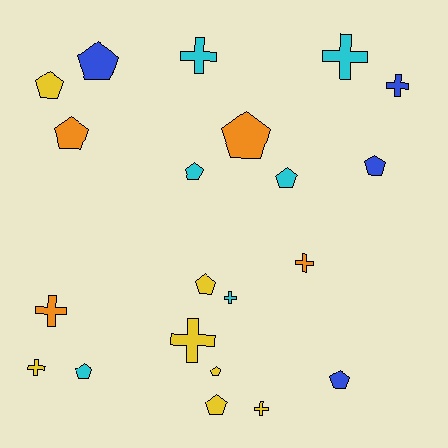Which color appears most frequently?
Yellow, with 7 objects.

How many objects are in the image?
There are 21 objects.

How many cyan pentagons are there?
There are 3 cyan pentagons.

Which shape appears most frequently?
Pentagon, with 12 objects.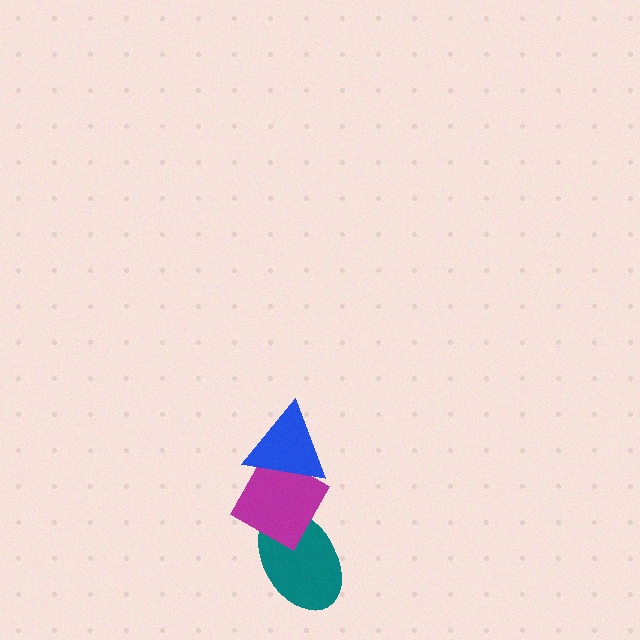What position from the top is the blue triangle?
The blue triangle is 1st from the top.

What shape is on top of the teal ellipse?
The magenta diamond is on top of the teal ellipse.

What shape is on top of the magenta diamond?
The blue triangle is on top of the magenta diamond.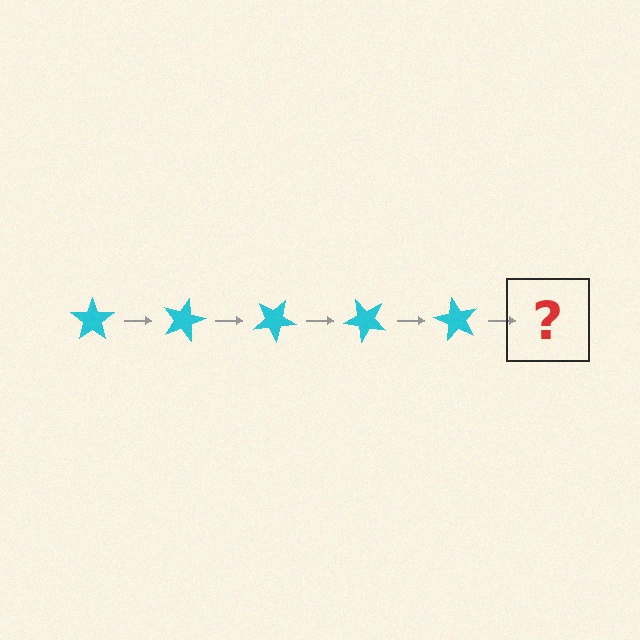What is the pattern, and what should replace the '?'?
The pattern is that the star rotates 15 degrees each step. The '?' should be a cyan star rotated 75 degrees.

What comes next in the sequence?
The next element should be a cyan star rotated 75 degrees.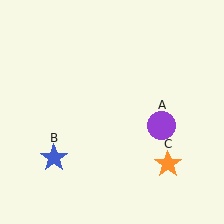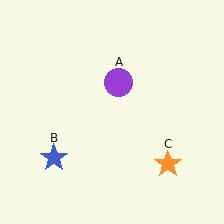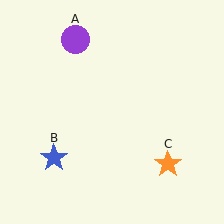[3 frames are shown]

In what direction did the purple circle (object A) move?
The purple circle (object A) moved up and to the left.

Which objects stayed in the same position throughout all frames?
Blue star (object B) and orange star (object C) remained stationary.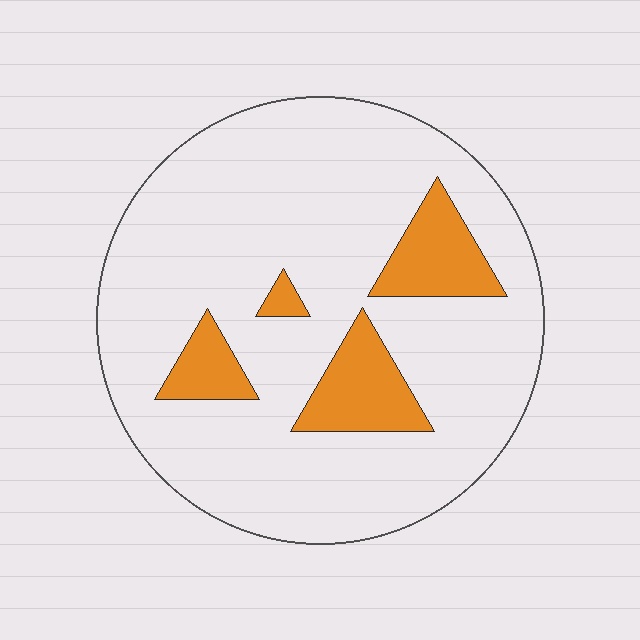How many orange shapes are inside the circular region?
4.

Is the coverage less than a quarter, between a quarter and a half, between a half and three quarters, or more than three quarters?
Less than a quarter.